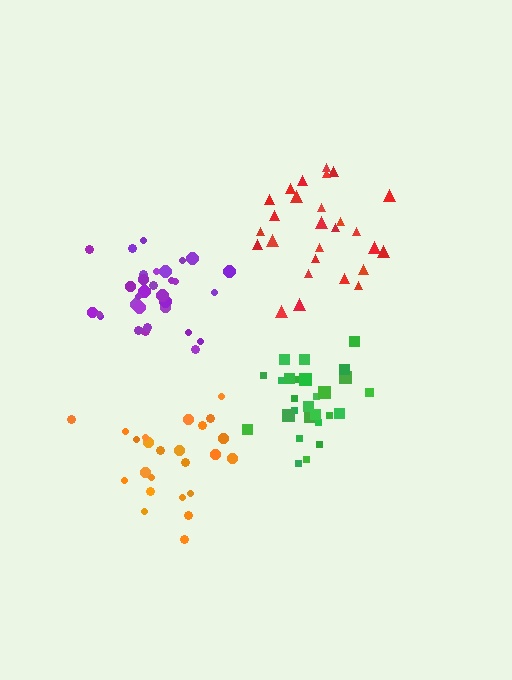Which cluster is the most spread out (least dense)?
Orange.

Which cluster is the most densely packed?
Purple.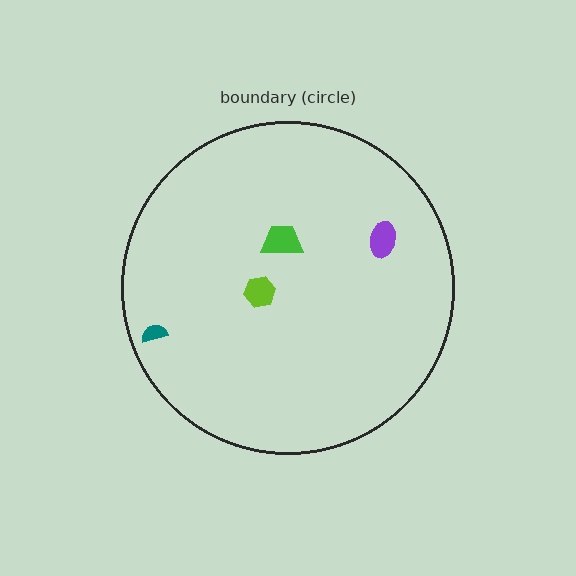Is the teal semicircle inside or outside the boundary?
Inside.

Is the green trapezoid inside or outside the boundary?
Inside.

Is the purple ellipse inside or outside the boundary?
Inside.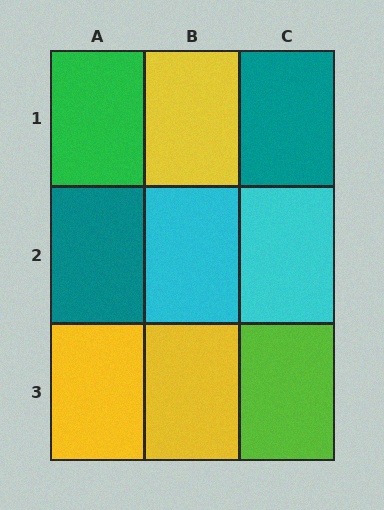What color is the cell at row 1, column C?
Teal.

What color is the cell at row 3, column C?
Lime.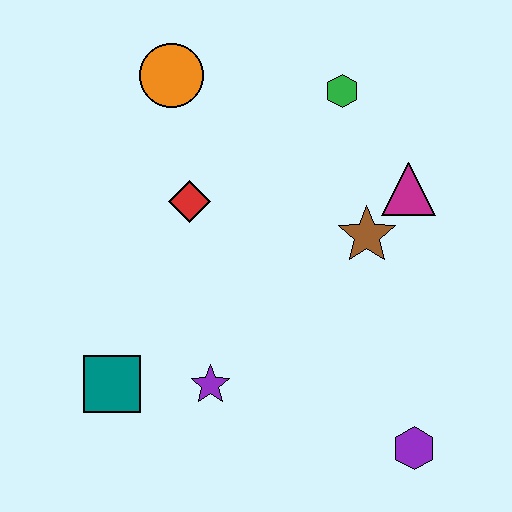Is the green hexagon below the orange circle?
Yes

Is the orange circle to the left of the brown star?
Yes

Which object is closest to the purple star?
The teal square is closest to the purple star.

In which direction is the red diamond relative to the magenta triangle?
The red diamond is to the left of the magenta triangle.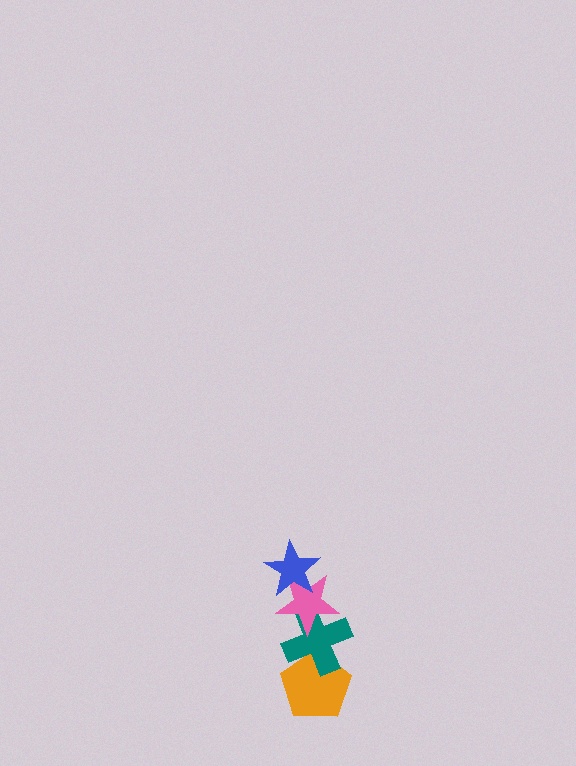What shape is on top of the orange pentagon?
The teal cross is on top of the orange pentagon.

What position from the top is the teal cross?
The teal cross is 3rd from the top.